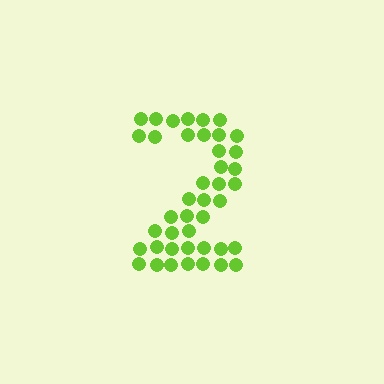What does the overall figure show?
The overall figure shows the digit 2.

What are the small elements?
The small elements are circles.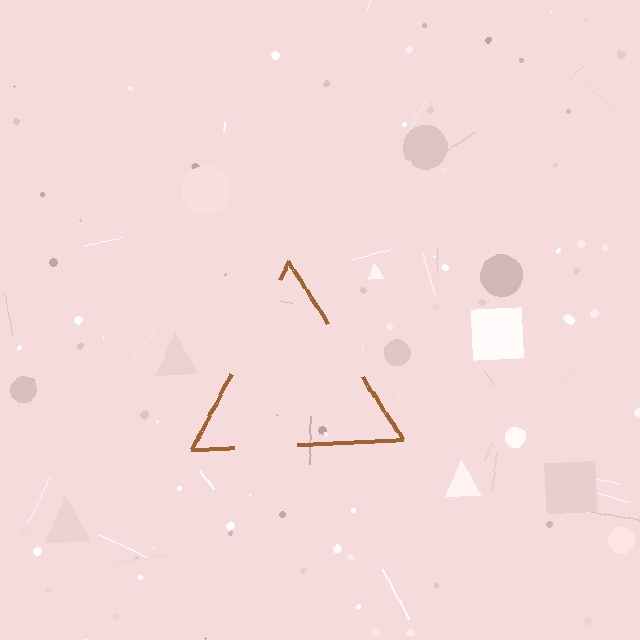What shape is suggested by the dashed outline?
The dashed outline suggests a triangle.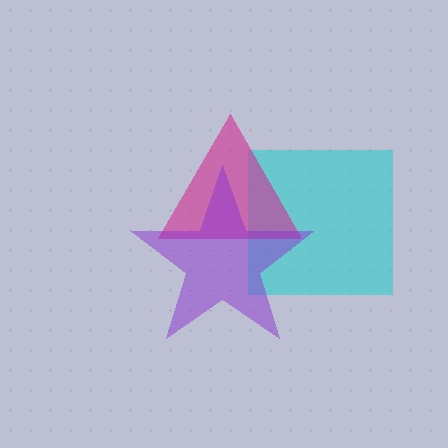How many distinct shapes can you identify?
There are 3 distinct shapes: a cyan square, a magenta triangle, a purple star.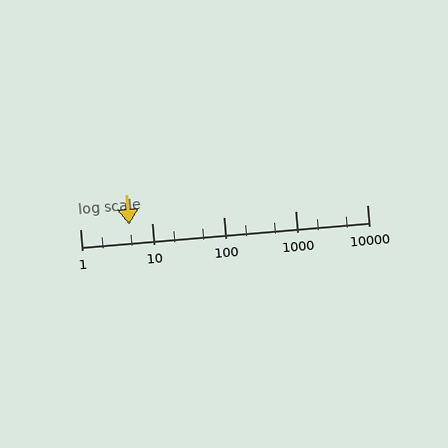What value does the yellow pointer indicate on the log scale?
The pointer indicates approximately 4.8.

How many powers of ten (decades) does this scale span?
The scale spans 4 decades, from 1 to 10000.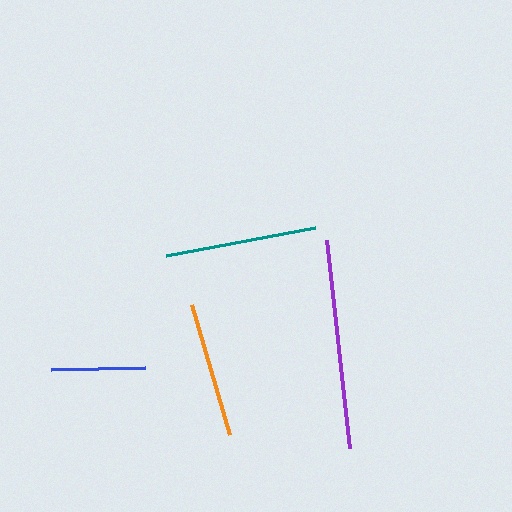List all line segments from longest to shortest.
From longest to shortest: purple, teal, orange, blue.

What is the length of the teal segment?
The teal segment is approximately 151 pixels long.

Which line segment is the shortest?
The blue line is the shortest at approximately 94 pixels.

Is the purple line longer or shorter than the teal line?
The purple line is longer than the teal line.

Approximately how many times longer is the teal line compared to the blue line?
The teal line is approximately 1.6 times the length of the blue line.